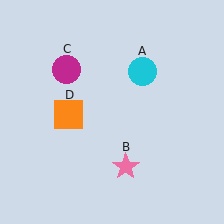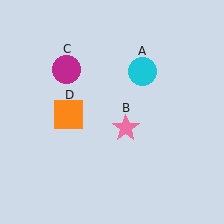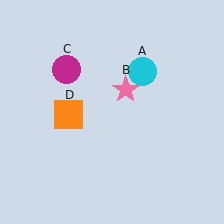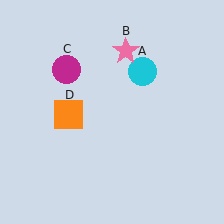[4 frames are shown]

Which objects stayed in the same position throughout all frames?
Cyan circle (object A) and magenta circle (object C) and orange square (object D) remained stationary.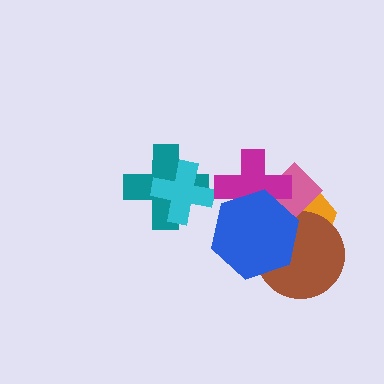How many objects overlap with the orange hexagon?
4 objects overlap with the orange hexagon.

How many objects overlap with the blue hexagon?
4 objects overlap with the blue hexagon.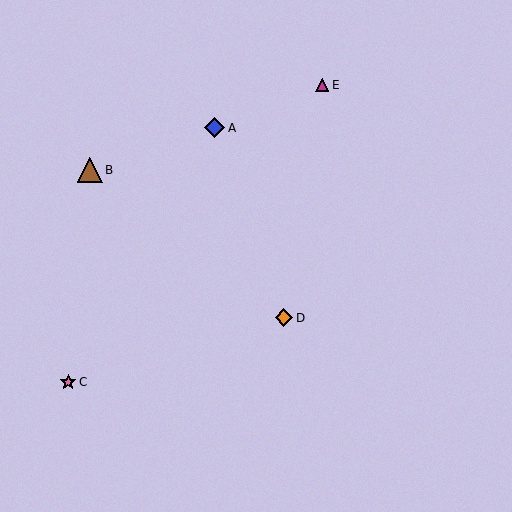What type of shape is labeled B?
Shape B is a brown triangle.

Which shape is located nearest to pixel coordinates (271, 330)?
The orange diamond (labeled D) at (284, 318) is nearest to that location.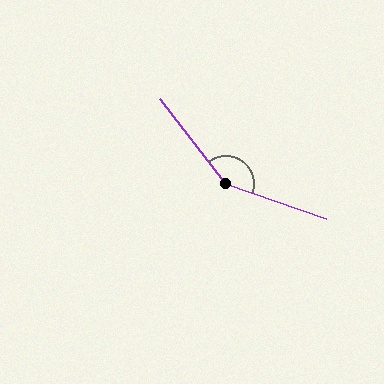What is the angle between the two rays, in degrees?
Approximately 147 degrees.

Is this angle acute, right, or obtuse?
It is obtuse.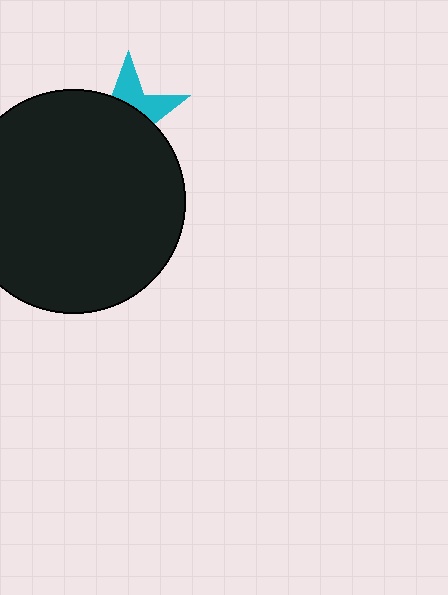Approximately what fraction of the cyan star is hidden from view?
Roughly 66% of the cyan star is hidden behind the black circle.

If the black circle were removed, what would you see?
You would see the complete cyan star.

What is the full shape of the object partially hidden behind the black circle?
The partially hidden object is a cyan star.